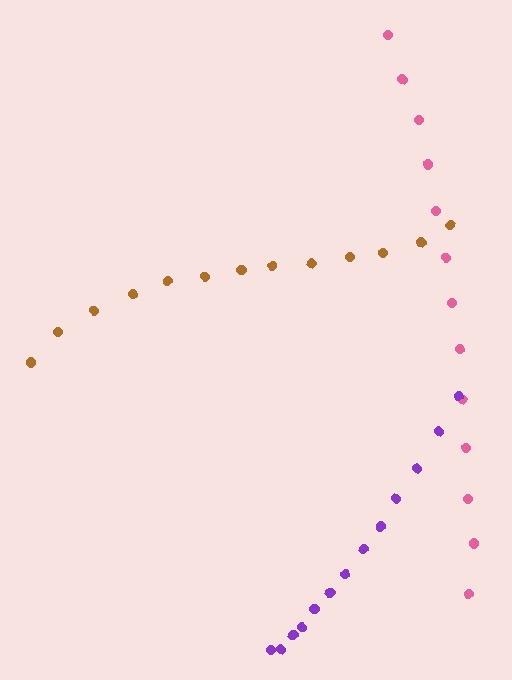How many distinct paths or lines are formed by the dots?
There are 3 distinct paths.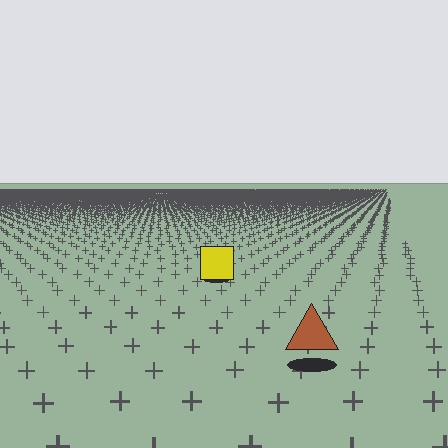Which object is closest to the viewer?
The brown triangle is closest. The texture marks near it are larger and more spread out.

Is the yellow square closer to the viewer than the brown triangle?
No. The brown triangle is closer — you can tell from the texture gradient: the ground texture is coarser near it.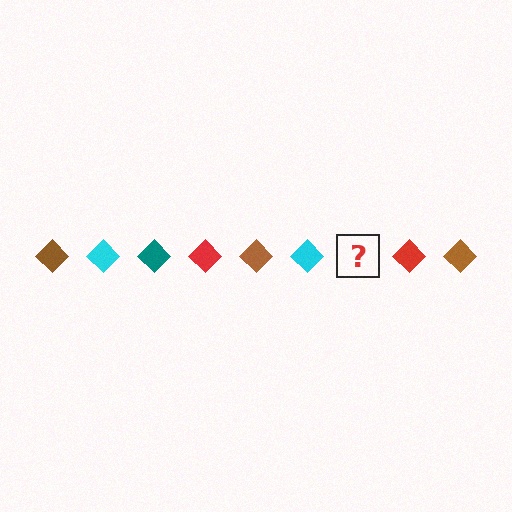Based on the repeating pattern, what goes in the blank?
The blank should be a teal diamond.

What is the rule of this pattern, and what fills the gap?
The rule is that the pattern cycles through brown, cyan, teal, red diamonds. The gap should be filled with a teal diamond.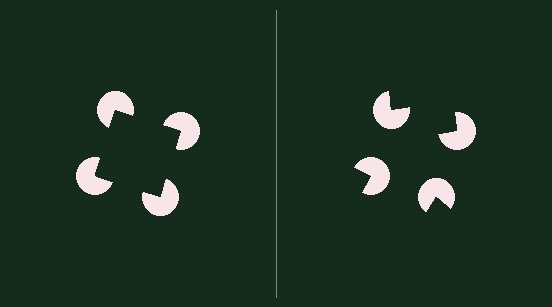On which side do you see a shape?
An illusory square appears on the left side. On the right side the wedge cuts are rotated, so no coherent shape forms.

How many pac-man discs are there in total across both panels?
8 — 4 on each side.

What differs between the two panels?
The pac-man discs are positioned identically on both sides; only the wedge orientations differ. On the left they align to a square; on the right they are misaligned.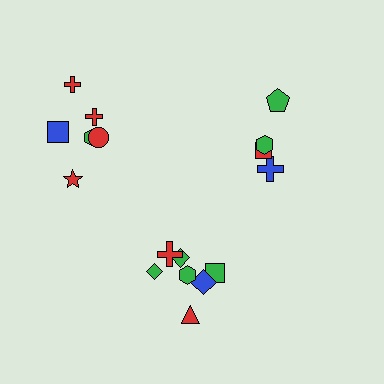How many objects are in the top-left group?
There are 6 objects.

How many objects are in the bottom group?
There are 7 objects.